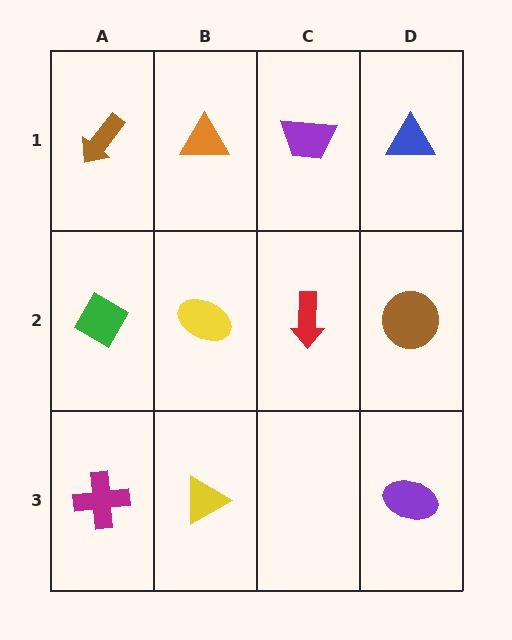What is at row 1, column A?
A brown arrow.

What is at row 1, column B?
An orange triangle.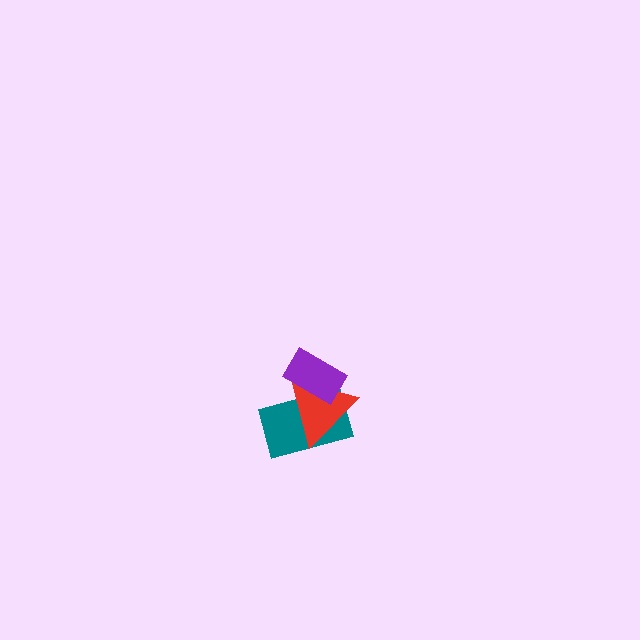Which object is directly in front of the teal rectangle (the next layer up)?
The red triangle is directly in front of the teal rectangle.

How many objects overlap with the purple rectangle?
2 objects overlap with the purple rectangle.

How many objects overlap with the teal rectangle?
2 objects overlap with the teal rectangle.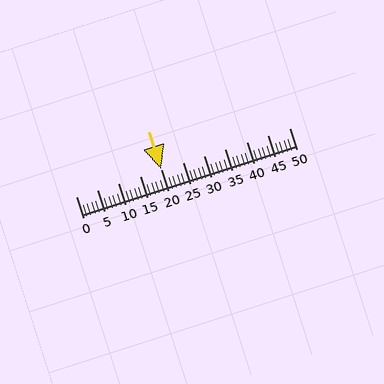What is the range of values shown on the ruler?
The ruler shows values from 0 to 50.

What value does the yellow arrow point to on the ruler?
The yellow arrow points to approximately 20.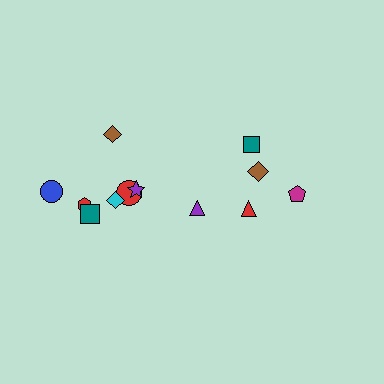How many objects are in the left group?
There are 7 objects.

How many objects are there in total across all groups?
There are 12 objects.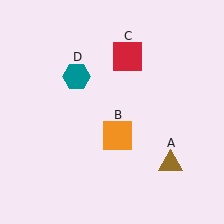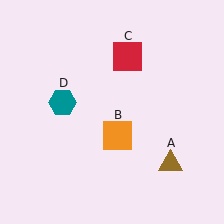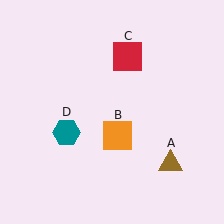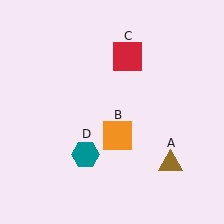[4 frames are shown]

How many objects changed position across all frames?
1 object changed position: teal hexagon (object D).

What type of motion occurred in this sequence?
The teal hexagon (object D) rotated counterclockwise around the center of the scene.